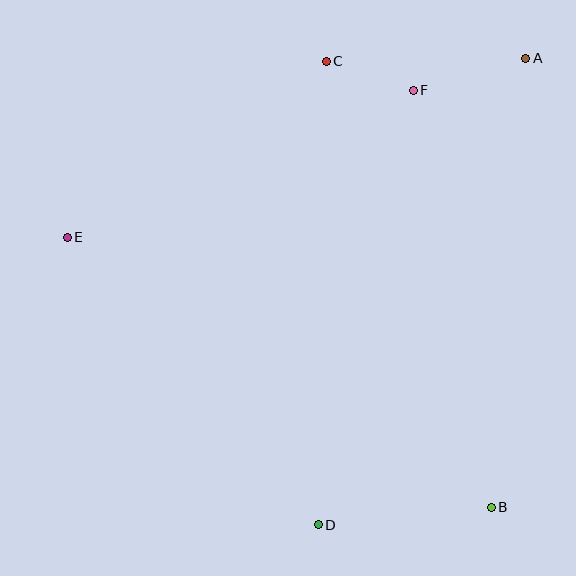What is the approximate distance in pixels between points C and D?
The distance between C and D is approximately 464 pixels.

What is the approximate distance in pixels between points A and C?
The distance between A and C is approximately 200 pixels.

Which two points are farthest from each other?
Points A and D are farthest from each other.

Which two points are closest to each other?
Points C and F are closest to each other.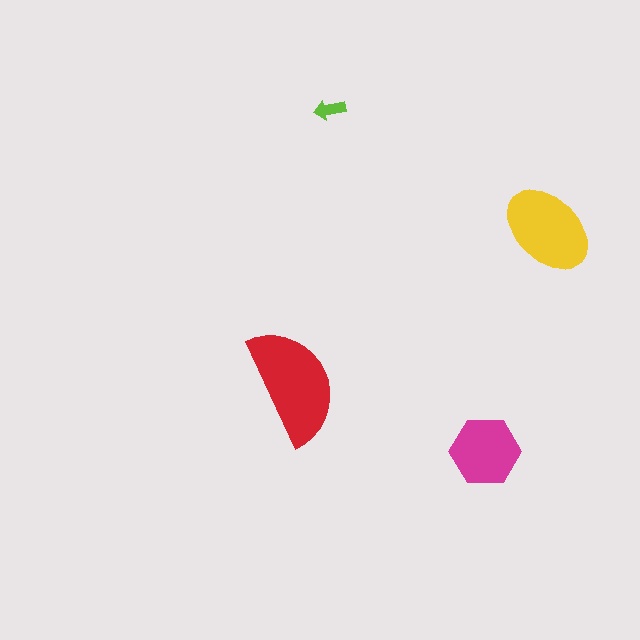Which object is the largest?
The red semicircle.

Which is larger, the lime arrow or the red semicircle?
The red semicircle.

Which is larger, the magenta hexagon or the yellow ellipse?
The yellow ellipse.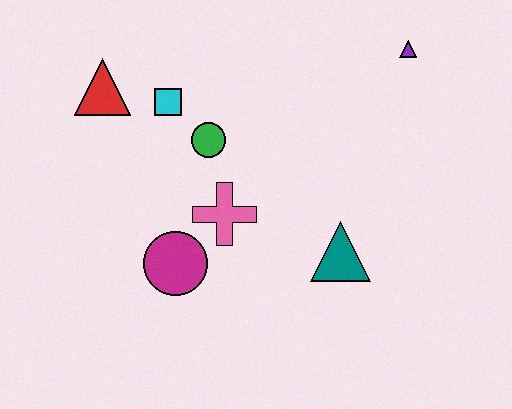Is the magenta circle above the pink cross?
No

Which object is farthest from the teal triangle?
The red triangle is farthest from the teal triangle.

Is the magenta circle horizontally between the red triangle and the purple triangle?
Yes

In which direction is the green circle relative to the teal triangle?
The green circle is to the left of the teal triangle.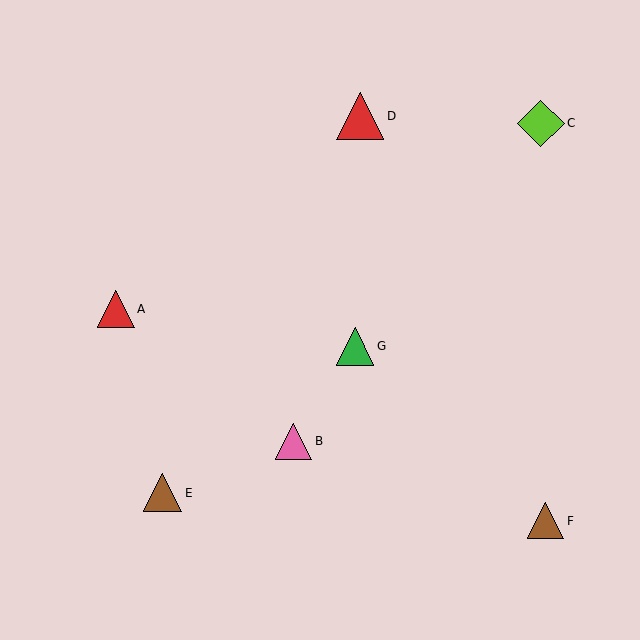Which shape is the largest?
The red triangle (labeled D) is the largest.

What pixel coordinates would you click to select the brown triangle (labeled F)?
Click at (546, 521) to select the brown triangle F.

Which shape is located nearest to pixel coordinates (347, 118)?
The red triangle (labeled D) at (360, 116) is nearest to that location.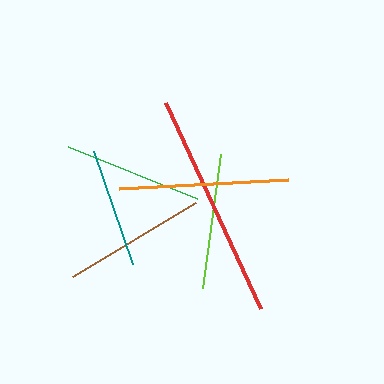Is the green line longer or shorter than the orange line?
The orange line is longer than the green line.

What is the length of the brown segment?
The brown segment is approximately 143 pixels long.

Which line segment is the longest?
The red line is the longest at approximately 227 pixels.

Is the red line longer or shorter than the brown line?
The red line is longer than the brown line.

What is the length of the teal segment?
The teal segment is approximately 119 pixels long.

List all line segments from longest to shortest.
From longest to shortest: red, orange, brown, green, lime, teal.